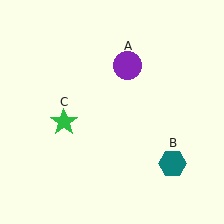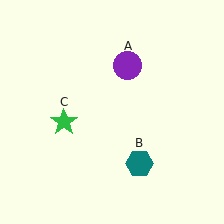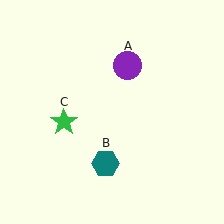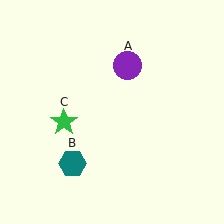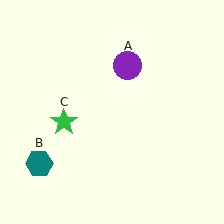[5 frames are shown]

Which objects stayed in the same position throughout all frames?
Purple circle (object A) and green star (object C) remained stationary.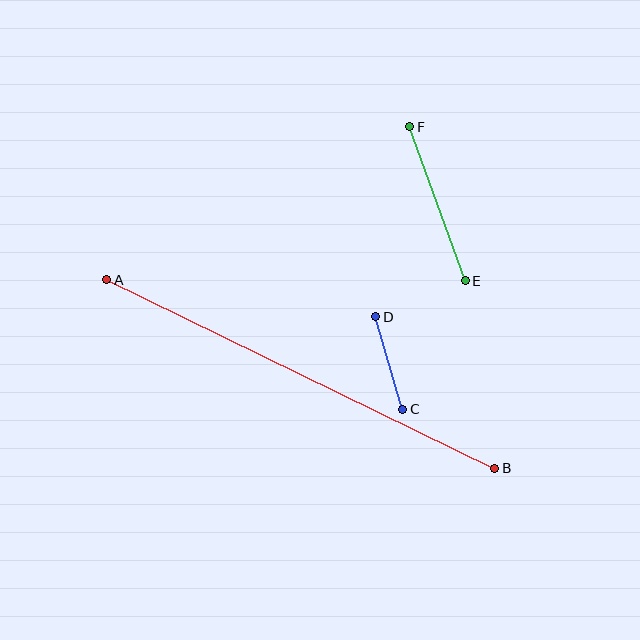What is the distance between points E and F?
The distance is approximately 164 pixels.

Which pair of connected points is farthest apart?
Points A and B are farthest apart.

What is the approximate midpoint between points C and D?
The midpoint is at approximately (389, 363) pixels.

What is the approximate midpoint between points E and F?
The midpoint is at approximately (438, 204) pixels.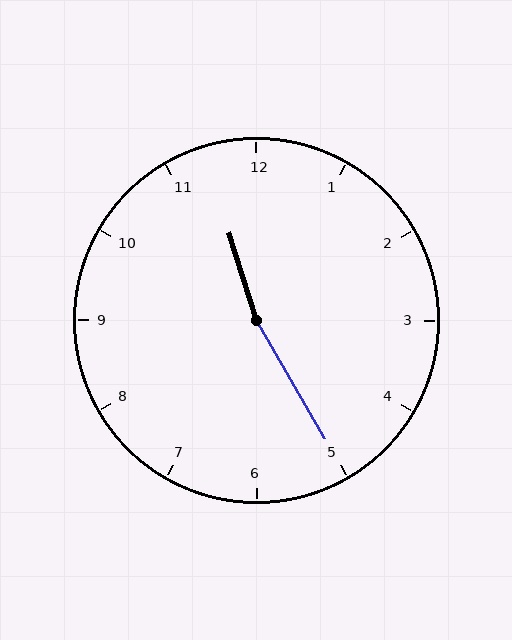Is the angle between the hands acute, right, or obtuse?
It is obtuse.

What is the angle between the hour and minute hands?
Approximately 168 degrees.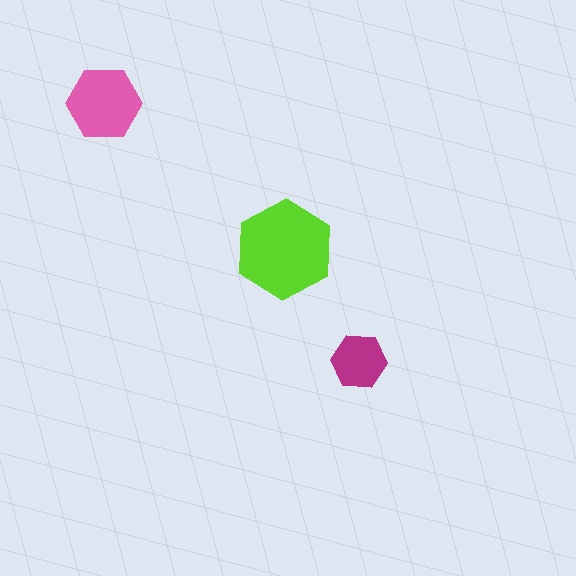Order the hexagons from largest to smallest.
the lime one, the pink one, the magenta one.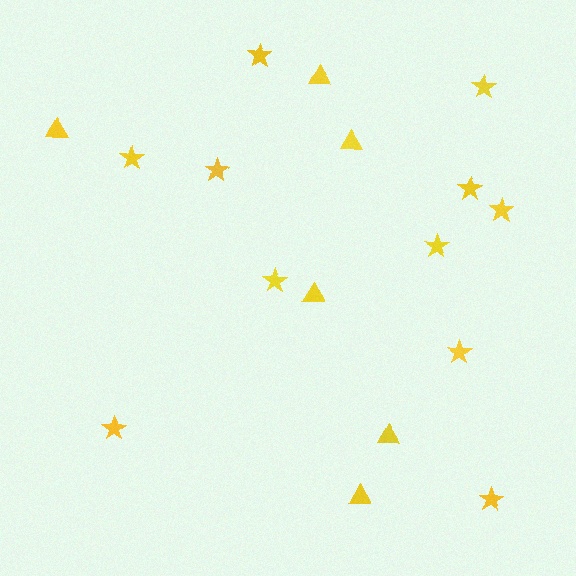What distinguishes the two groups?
There are 2 groups: one group of triangles (6) and one group of stars (11).